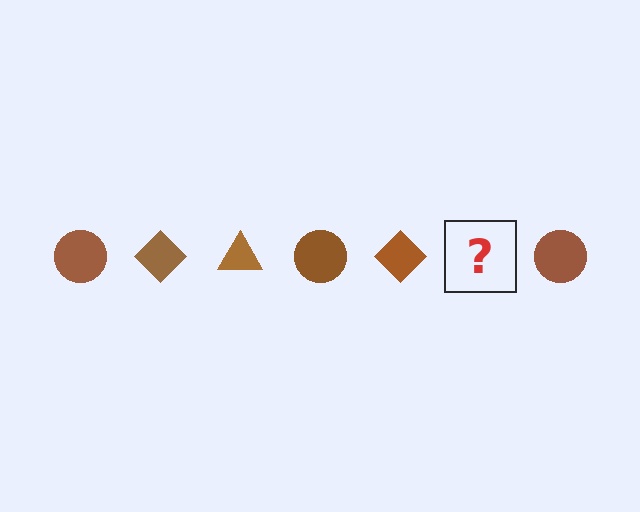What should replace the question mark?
The question mark should be replaced with a brown triangle.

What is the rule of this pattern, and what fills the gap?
The rule is that the pattern cycles through circle, diamond, triangle shapes in brown. The gap should be filled with a brown triangle.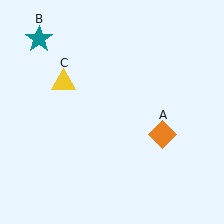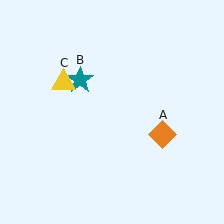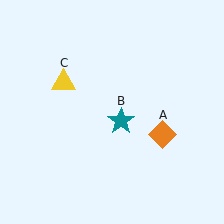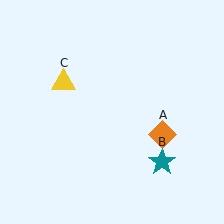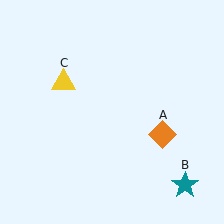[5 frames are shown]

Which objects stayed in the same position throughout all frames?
Orange diamond (object A) and yellow triangle (object C) remained stationary.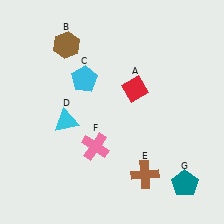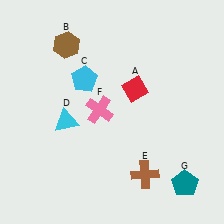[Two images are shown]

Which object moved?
The pink cross (F) moved up.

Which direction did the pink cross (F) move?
The pink cross (F) moved up.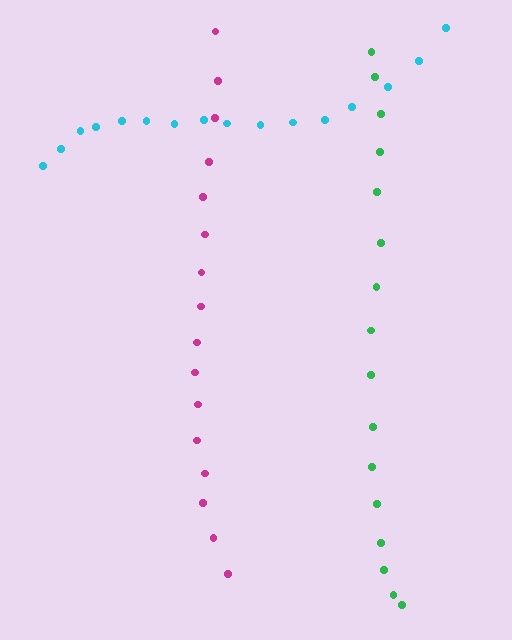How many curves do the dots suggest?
There are 3 distinct paths.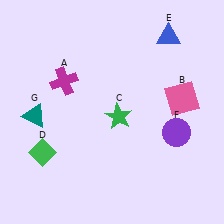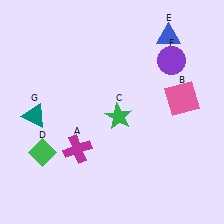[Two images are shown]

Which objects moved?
The objects that moved are: the magenta cross (A), the purple circle (F).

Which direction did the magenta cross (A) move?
The magenta cross (A) moved down.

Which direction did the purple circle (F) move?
The purple circle (F) moved up.